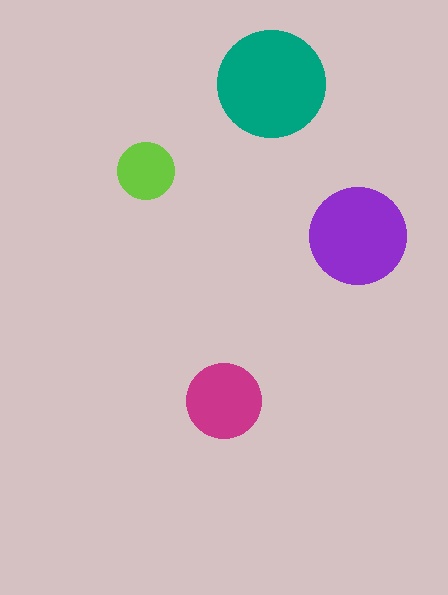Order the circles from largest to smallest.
the teal one, the purple one, the magenta one, the lime one.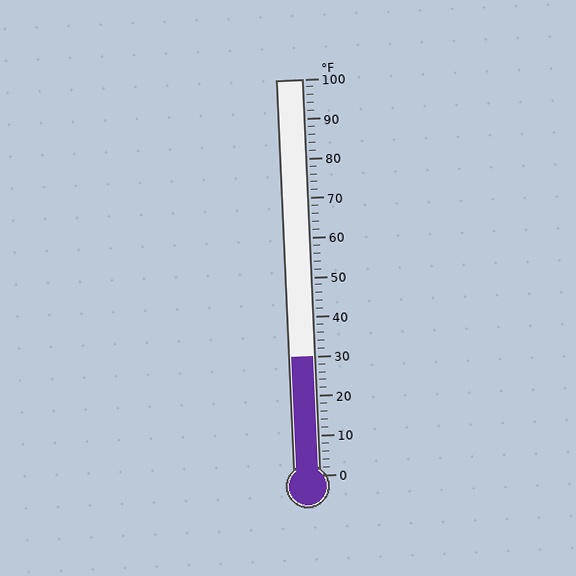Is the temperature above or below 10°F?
The temperature is above 10°F.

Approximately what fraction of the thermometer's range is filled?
The thermometer is filled to approximately 30% of its range.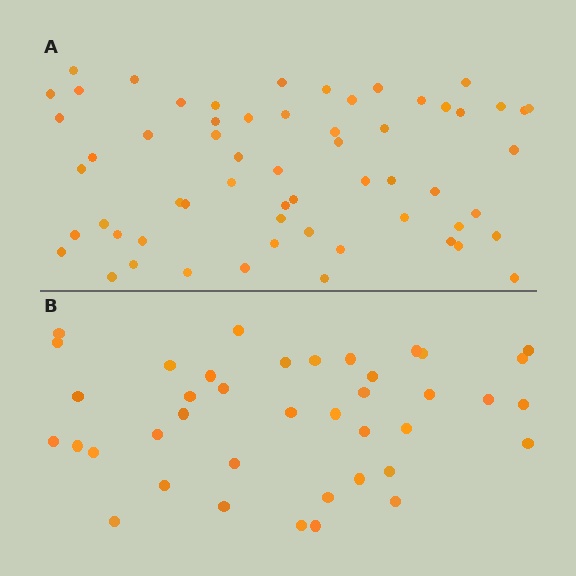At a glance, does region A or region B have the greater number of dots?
Region A (the top region) has more dots.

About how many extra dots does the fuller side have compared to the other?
Region A has approximately 20 more dots than region B.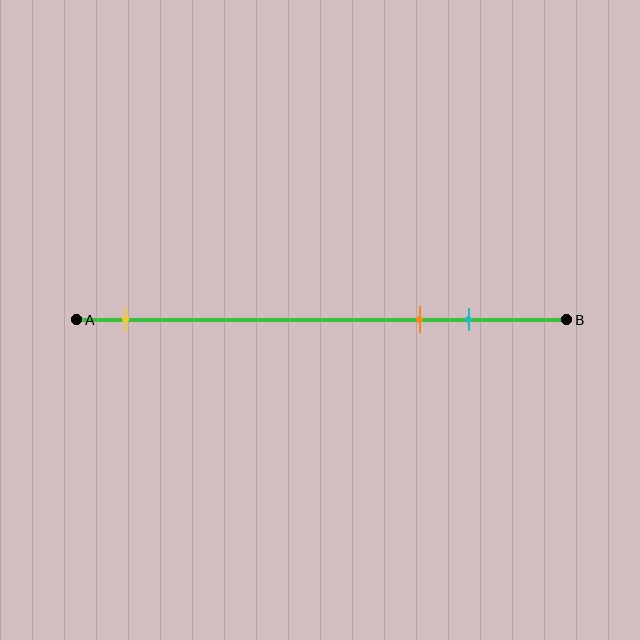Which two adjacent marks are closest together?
The orange and cyan marks are the closest adjacent pair.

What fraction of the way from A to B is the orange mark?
The orange mark is approximately 70% (0.7) of the way from A to B.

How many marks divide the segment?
There are 3 marks dividing the segment.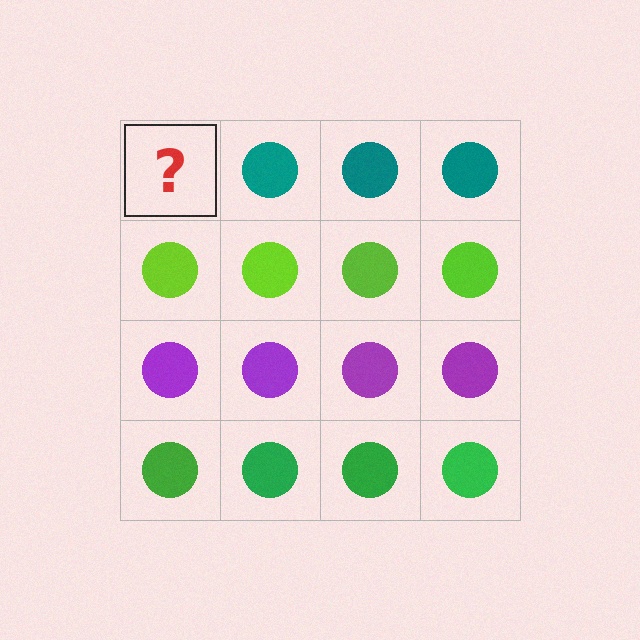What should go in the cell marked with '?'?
The missing cell should contain a teal circle.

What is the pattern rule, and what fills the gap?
The rule is that each row has a consistent color. The gap should be filled with a teal circle.